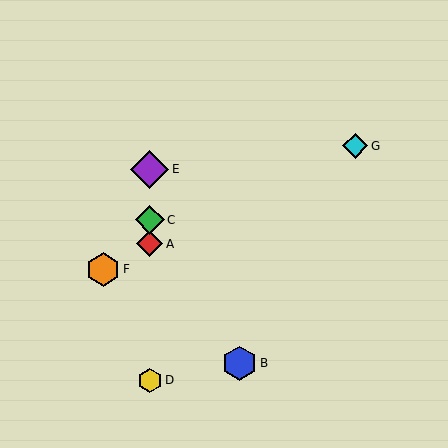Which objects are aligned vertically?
Objects A, C, D, E are aligned vertically.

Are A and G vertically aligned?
No, A is at x≈150 and G is at x≈355.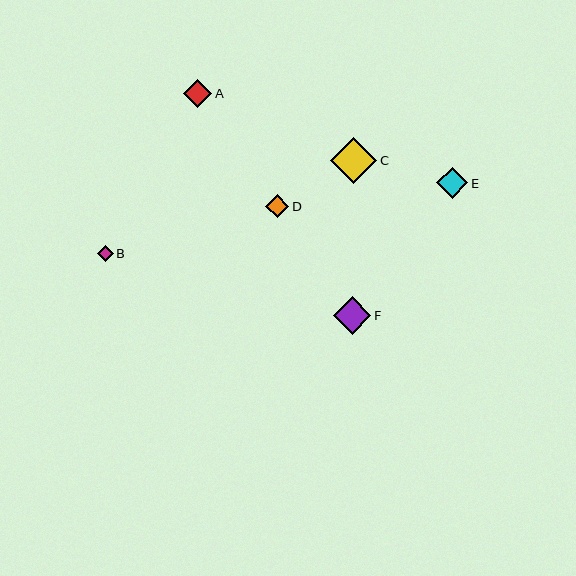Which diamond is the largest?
Diamond C is the largest with a size of approximately 46 pixels.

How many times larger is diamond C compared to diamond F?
Diamond C is approximately 1.2 times the size of diamond F.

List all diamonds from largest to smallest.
From largest to smallest: C, F, E, A, D, B.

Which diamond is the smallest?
Diamond B is the smallest with a size of approximately 16 pixels.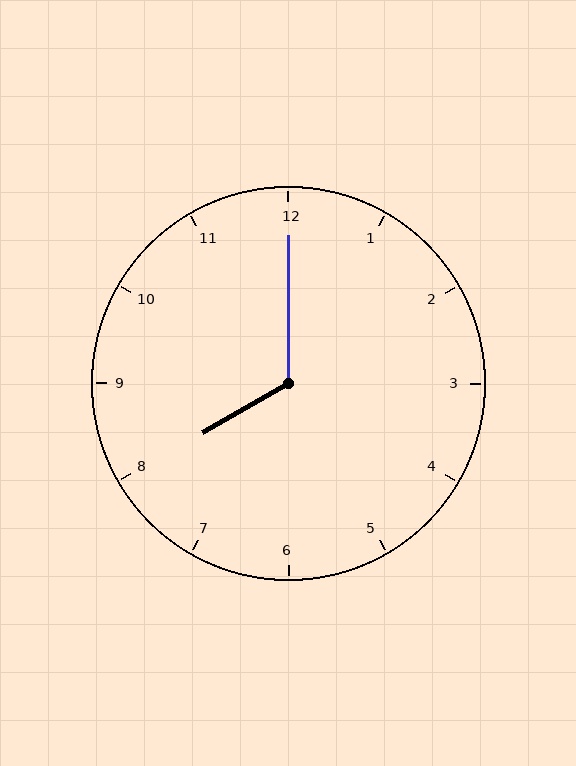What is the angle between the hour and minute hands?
Approximately 120 degrees.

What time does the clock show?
8:00.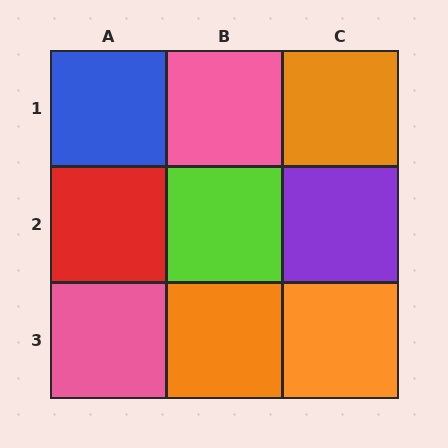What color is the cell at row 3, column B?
Orange.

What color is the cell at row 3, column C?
Orange.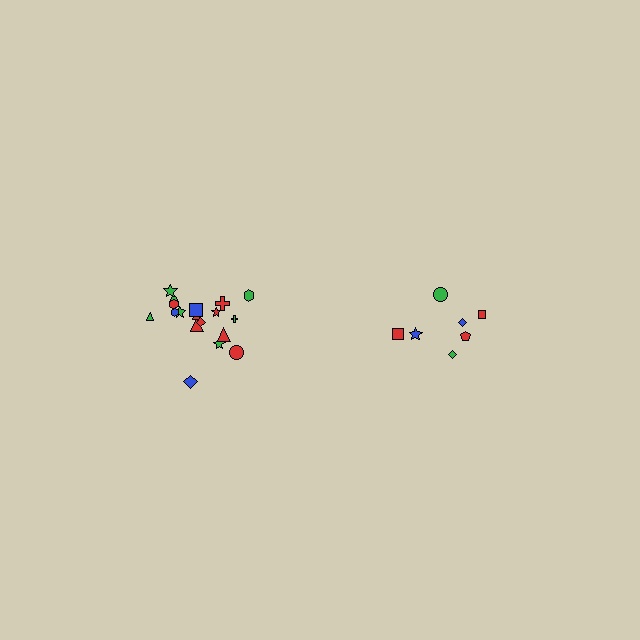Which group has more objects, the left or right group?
The left group.